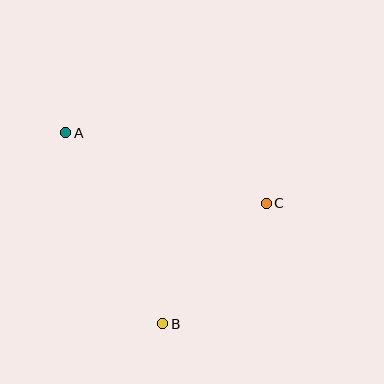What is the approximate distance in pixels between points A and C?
The distance between A and C is approximately 212 pixels.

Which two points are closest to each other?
Points B and C are closest to each other.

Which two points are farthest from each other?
Points A and B are farthest from each other.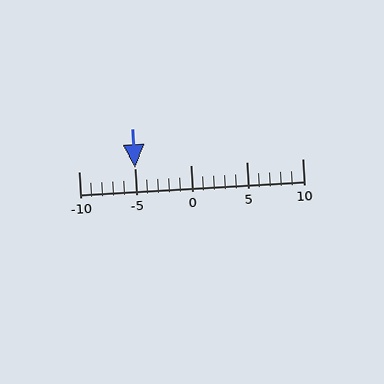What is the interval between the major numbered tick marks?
The major tick marks are spaced 5 units apart.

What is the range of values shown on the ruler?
The ruler shows values from -10 to 10.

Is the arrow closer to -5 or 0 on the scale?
The arrow is closer to -5.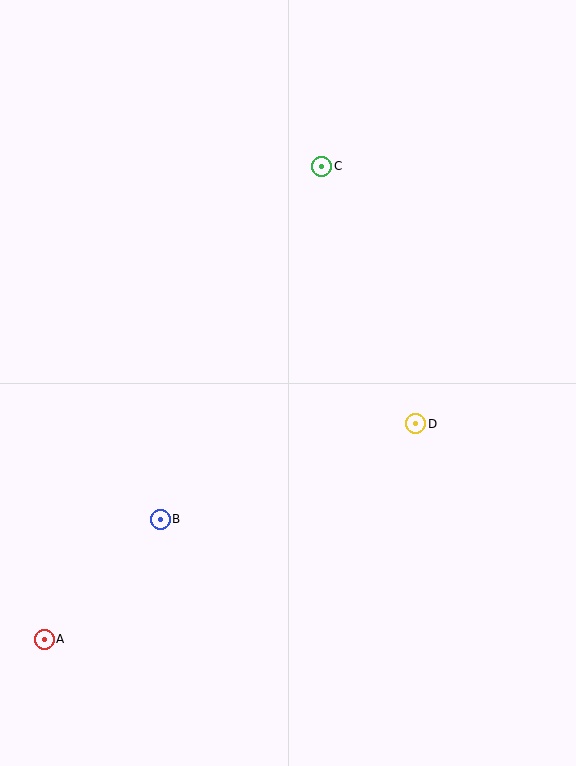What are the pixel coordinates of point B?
Point B is at (160, 519).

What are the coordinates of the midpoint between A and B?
The midpoint between A and B is at (102, 579).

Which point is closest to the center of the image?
Point D at (416, 424) is closest to the center.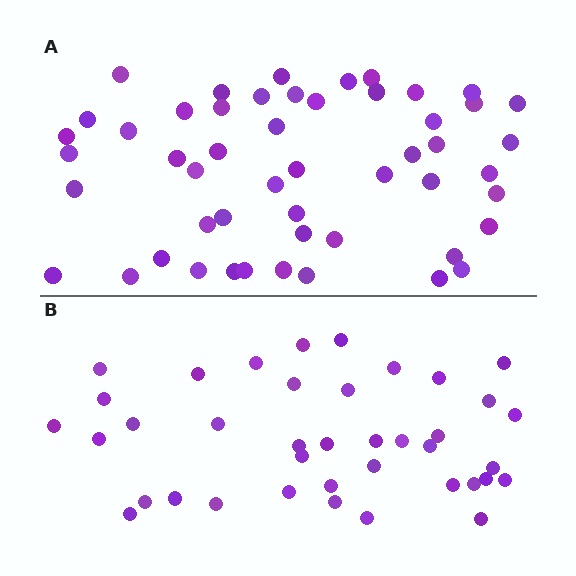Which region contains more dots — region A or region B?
Region A (the top region) has more dots.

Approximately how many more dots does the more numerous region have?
Region A has roughly 12 or so more dots than region B.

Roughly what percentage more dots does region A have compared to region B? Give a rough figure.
About 30% more.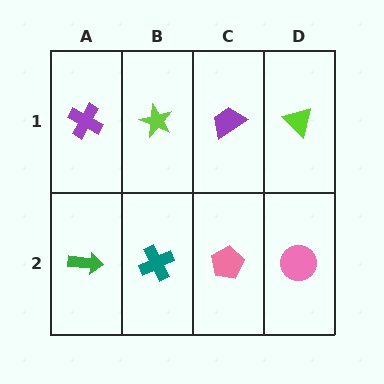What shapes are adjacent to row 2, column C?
A purple trapezoid (row 1, column C), a teal cross (row 2, column B), a pink circle (row 2, column D).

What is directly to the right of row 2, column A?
A teal cross.